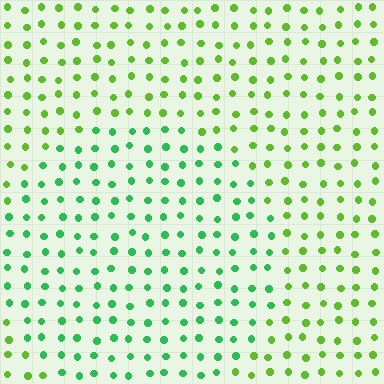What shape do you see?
I see a circle.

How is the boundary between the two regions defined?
The boundary is defined purely by a slight shift in hue (about 38 degrees). Spacing, size, and orientation are identical on both sides.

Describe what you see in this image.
The image is filled with small lime elements in a uniform arrangement. A circle-shaped region is visible where the elements are tinted to a slightly different hue, forming a subtle color boundary.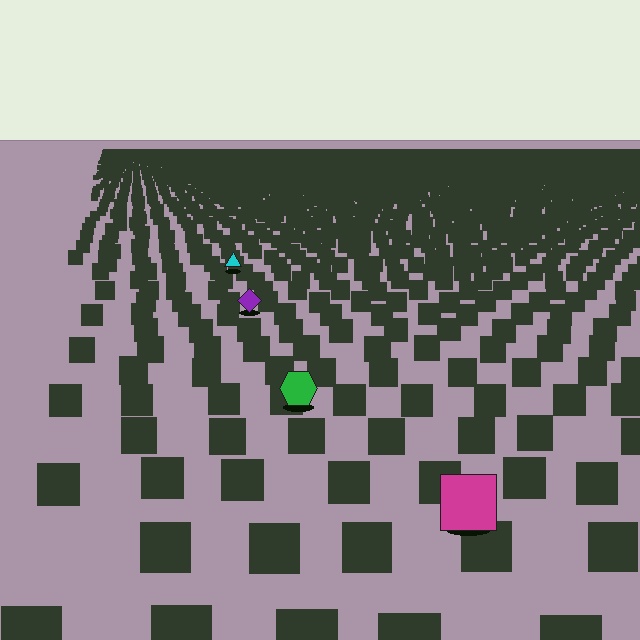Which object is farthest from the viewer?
The cyan triangle is farthest from the viewer. It appears smaller and the ground texture around it is denser.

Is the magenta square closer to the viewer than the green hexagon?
Yes. The magenta square is closer — you can tell from the texture gradient: the ground texture is coarser near it.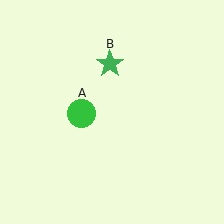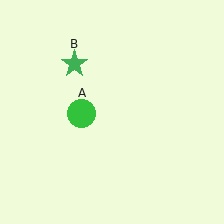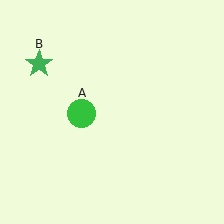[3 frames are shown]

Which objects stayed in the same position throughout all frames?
Green circle (object A) remained stationary.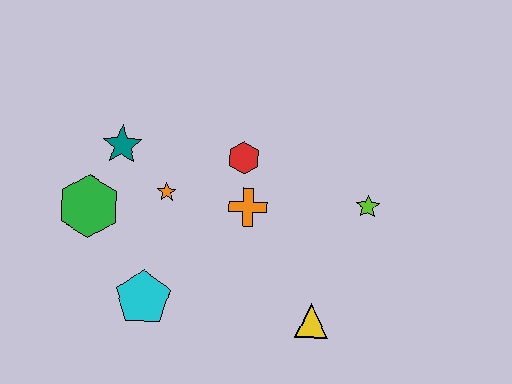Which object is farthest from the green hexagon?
The lime star is farthest from the green hexagon.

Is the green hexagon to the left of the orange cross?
Yes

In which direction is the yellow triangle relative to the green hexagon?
The yellow triangle is to the right of the green hexagon.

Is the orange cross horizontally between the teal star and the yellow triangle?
Yes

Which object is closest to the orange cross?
The red hexagon is closest to the orange cross.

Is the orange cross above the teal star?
No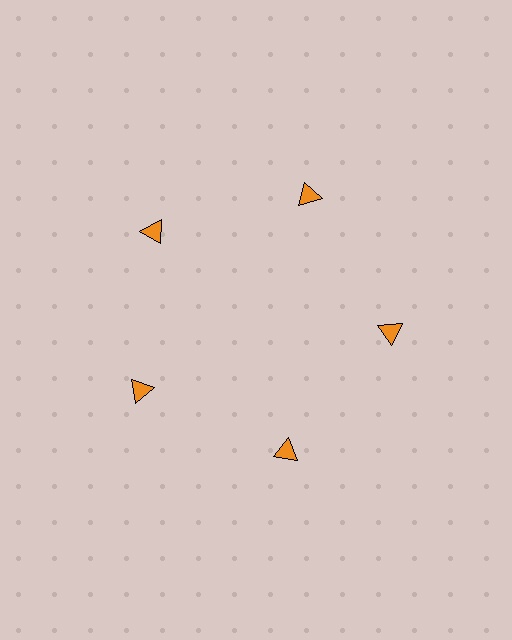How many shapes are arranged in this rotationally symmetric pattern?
There are 5 shapes, arranged in 5 groups of 1.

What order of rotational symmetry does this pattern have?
This pattern has 5-fold rotational symmetry.